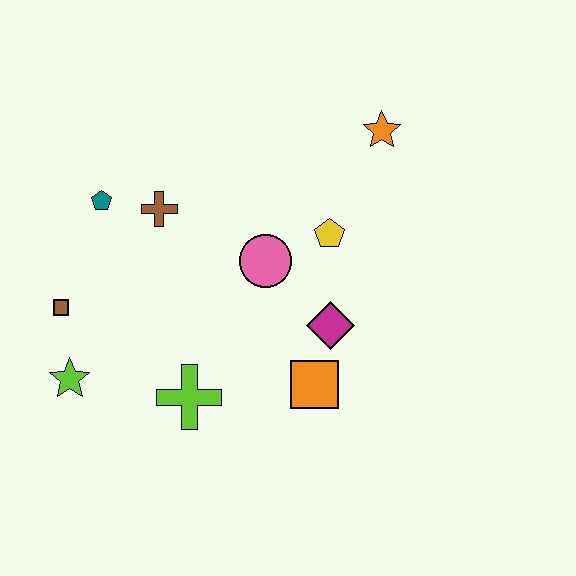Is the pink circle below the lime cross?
No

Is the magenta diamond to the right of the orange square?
Yes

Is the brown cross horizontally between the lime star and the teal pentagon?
No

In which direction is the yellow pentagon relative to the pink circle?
The yellow pentagon is to the right of the pink circle.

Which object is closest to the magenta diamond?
The orange square is closest to the magenta diamond.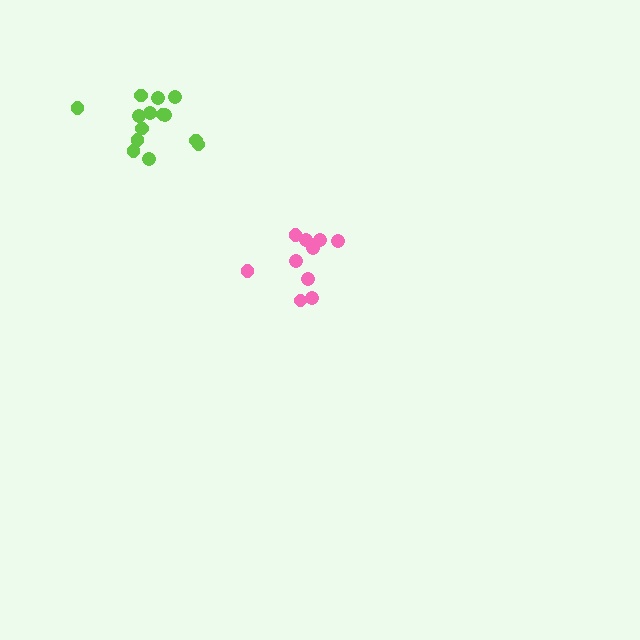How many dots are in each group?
Group 1: 14 dots, Group 2: 10 dots (24 total).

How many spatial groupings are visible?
There are 2 spatial groupings.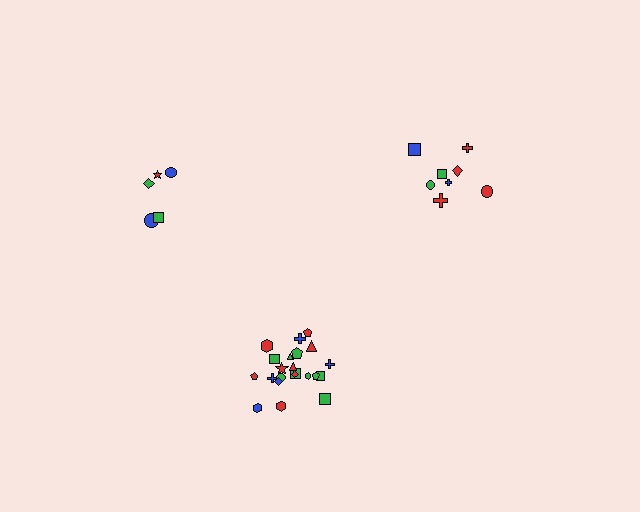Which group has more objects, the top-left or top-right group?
The top-right group.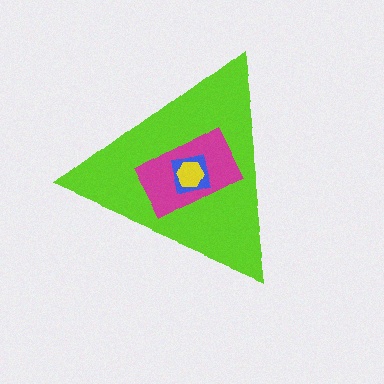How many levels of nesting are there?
4.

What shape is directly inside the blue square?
The yellow hexagon.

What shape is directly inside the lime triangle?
The magenta rectangle.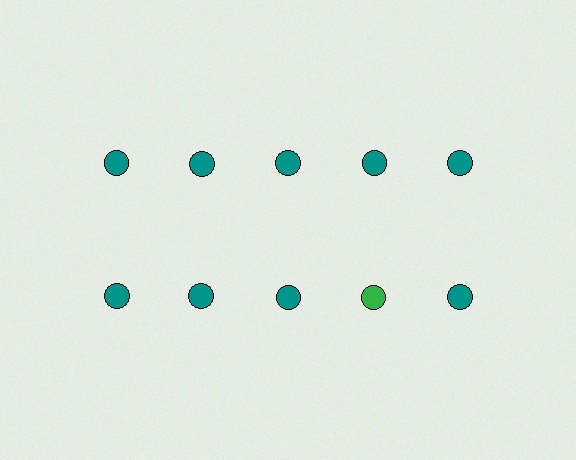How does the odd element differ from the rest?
It has a different color: green instead of teal.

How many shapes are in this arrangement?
There are 10 shapes arranged in a grid pattern.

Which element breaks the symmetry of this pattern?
The green circle in the second row, second from right column breaks the symmetry. All other shapes are teal circles.